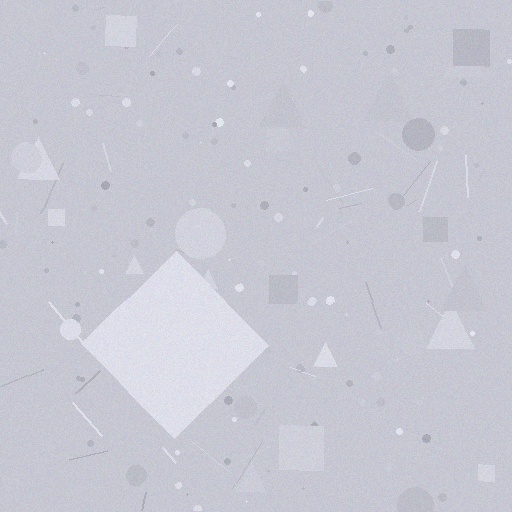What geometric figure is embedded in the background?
A diamond is embedded in the background.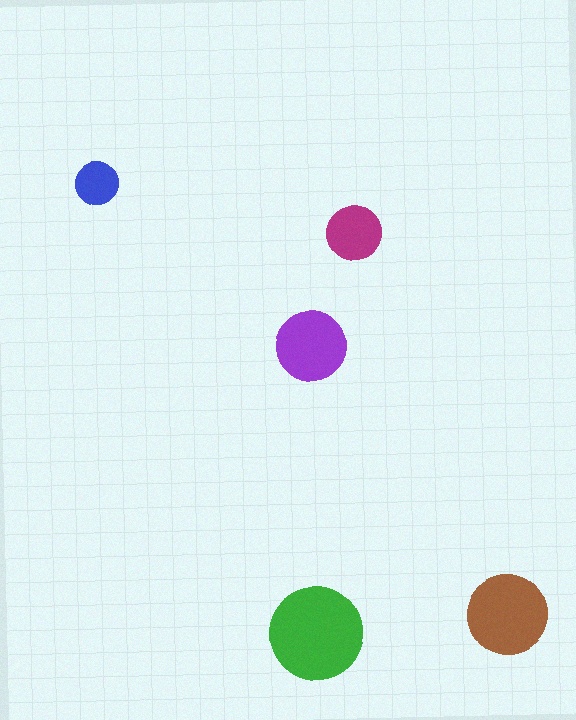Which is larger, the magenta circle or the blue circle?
The magenta one.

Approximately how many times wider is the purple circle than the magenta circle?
About 1.5 times wider.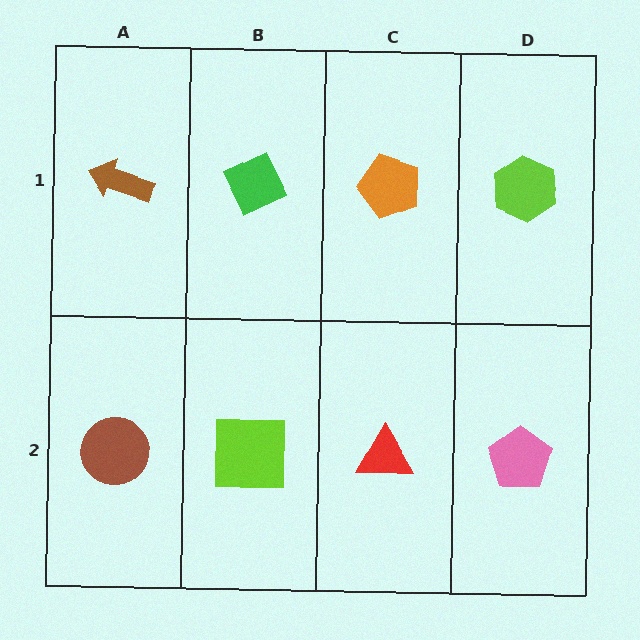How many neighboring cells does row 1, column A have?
2.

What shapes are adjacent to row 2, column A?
A brown arrow (row 1, column A), a lime square (row 2, column B).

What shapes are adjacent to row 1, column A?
A brown circle (row 2, column A), a green diamond (row 1, column B).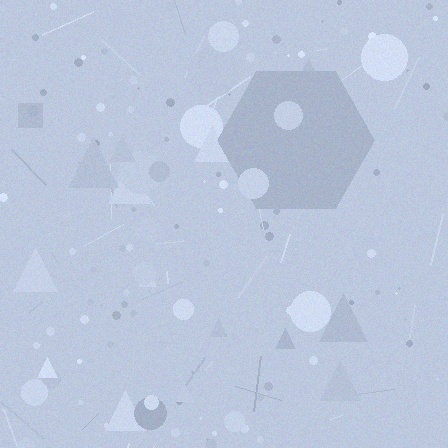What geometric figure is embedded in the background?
A hexagon is embedded in the background.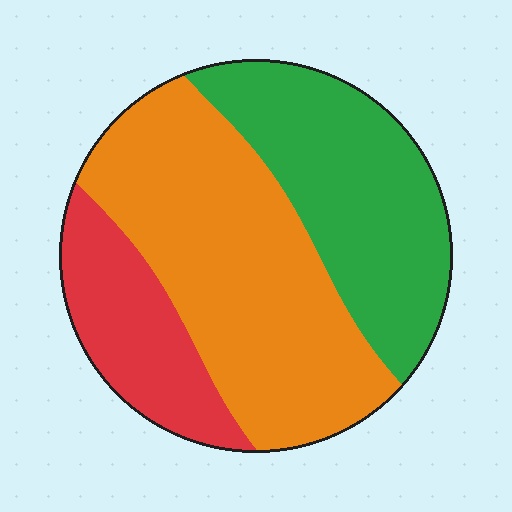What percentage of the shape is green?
Green covers 34% of the shape.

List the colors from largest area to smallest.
From largest to smallest: orange, green, red.